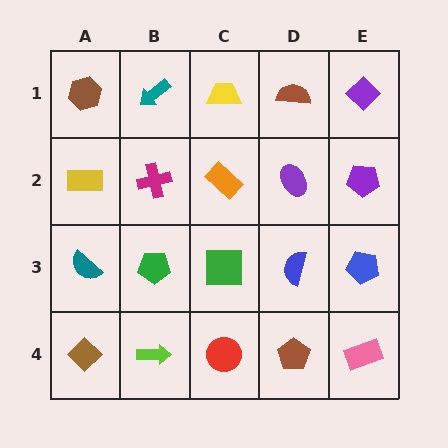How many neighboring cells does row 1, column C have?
3.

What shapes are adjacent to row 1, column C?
An orange rectangle (row 2, column C), a teal arrow (row 1, column B), a brown semicircle (row 1, column D).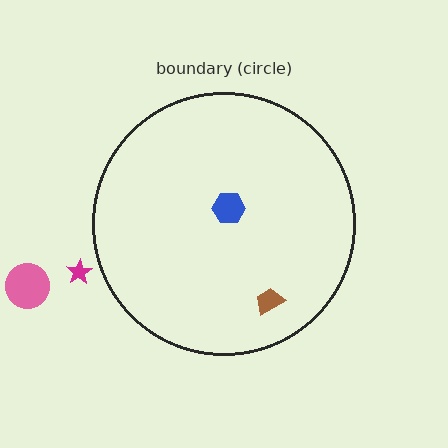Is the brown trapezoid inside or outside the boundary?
Inside.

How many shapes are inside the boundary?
2 inside, 2 outside.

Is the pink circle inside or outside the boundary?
Outside.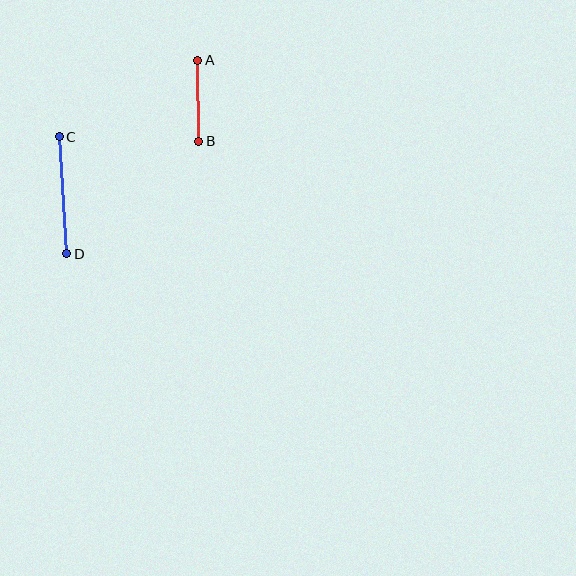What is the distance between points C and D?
The distance is approximately 117 pixels.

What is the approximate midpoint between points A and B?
The midpoint is at approximately (198, 101) pixels.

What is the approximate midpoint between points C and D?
The midpoint is at approximately (63, 195) pixels.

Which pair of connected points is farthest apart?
Points C and D are farthest apart.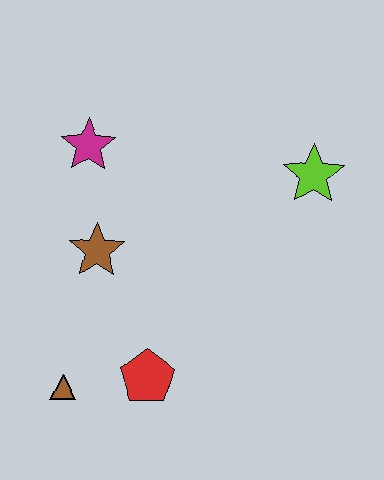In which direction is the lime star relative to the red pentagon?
The lime star is above the red pentagon.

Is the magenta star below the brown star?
No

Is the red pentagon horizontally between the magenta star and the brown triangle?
No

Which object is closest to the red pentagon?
The brown triangle is closest to the red pentagon.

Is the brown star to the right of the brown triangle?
Yes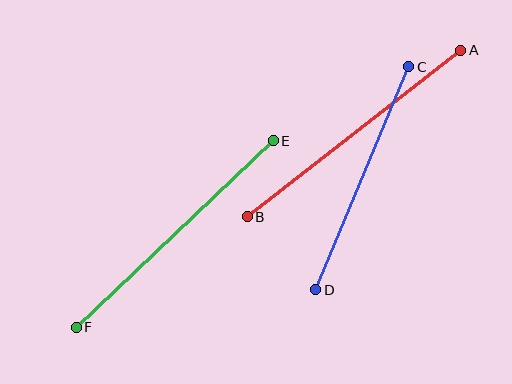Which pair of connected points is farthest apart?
Points A and B are farthest apart.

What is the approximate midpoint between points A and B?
The midpoint is at approximately (354, 134) pixels.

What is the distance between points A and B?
The distance is approximately 271 pixels.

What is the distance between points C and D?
The distance is approximately 242 pixels.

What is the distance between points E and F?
The distance is approximately 271 pixels.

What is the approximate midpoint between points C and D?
The midpoint is at approximately (362, 178) pixels.